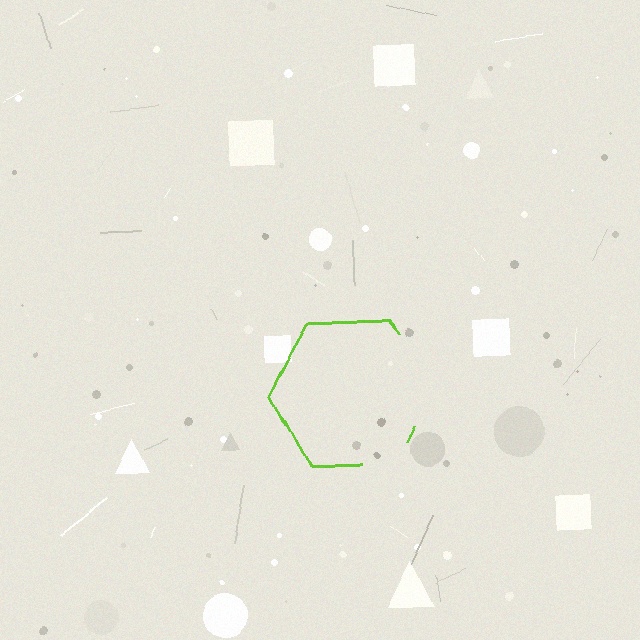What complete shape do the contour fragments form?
The contour fragments form a hexagon.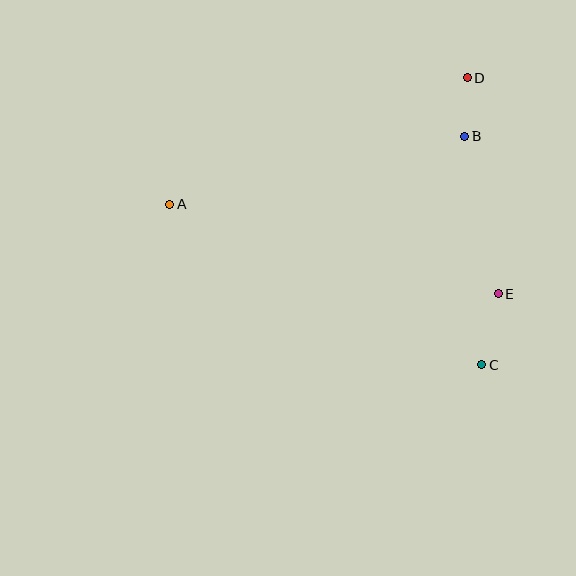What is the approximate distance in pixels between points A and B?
The distance between A and B is approximately 303 pixels.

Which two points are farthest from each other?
Points A and C are farthest from each other.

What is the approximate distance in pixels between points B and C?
The distance between B and C is approximately 229 pixels.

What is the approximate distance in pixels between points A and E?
The distance between A and E is approximately 341 pixels.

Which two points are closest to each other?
Points B and D are closest to each other.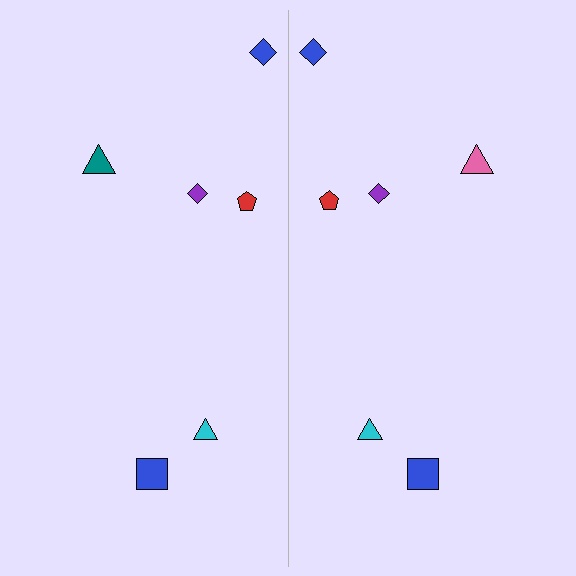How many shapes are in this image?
There are 12 shapes in this image.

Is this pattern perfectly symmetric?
No, the pattern is not perfectly symmetric. The pink triangle on the right side breaks the symmetry — its mirror counterpart is teal.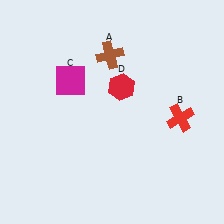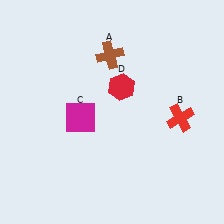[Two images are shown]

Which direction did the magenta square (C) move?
The magenta square (C) moved down.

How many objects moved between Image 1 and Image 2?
1 object moved between the two images.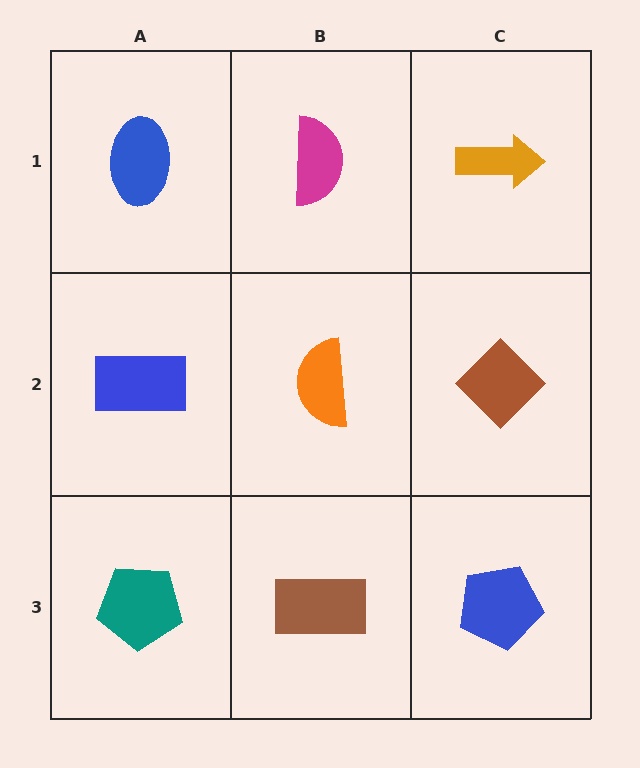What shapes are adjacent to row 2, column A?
A blue ellipse (row 1, column A), a teal pentagon (row 3, column A), an orange semicircle (row 2, column B).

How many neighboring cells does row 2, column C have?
3.